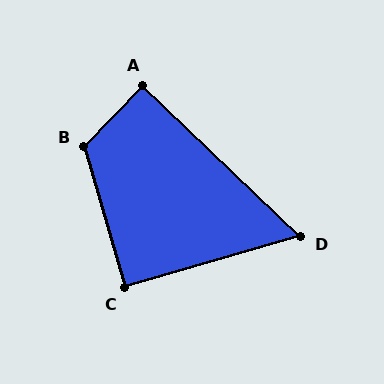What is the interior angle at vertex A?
Approximately 90 degrees (approximately right).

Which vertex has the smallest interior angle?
D, at approximately 60 degrees.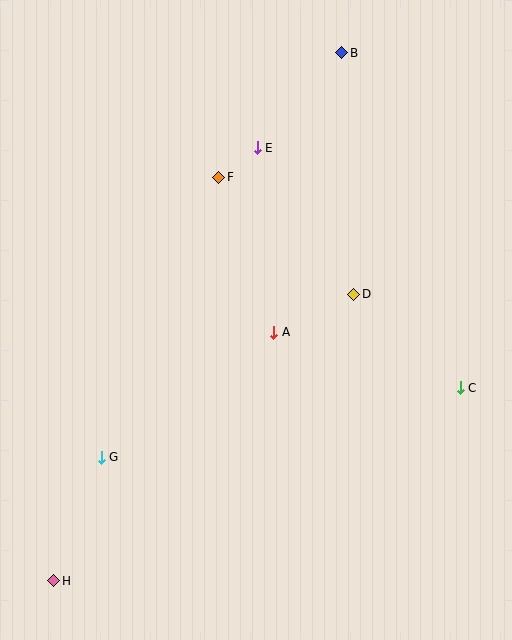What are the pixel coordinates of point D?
Point D is at (354, 294).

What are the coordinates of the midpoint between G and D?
The midpoint between G and D is at (227, 376).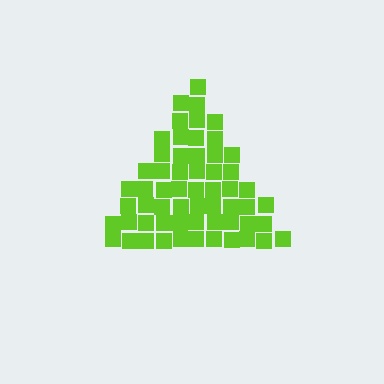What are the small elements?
The small elements are squares.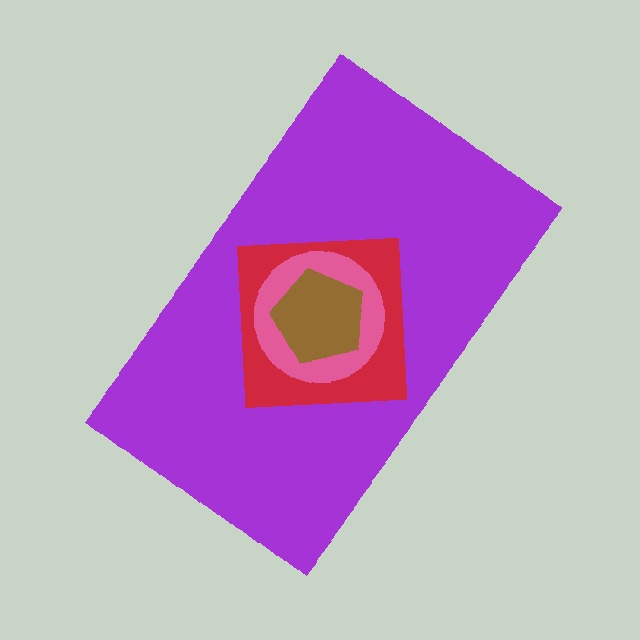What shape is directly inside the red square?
The pink circle.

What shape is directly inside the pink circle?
The brown pentagon.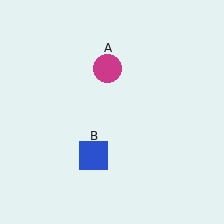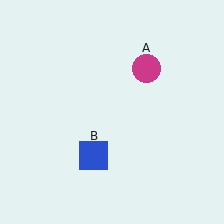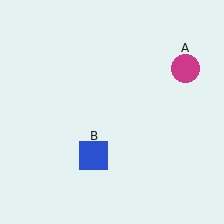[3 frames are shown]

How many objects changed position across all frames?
1 object changed position: magenta circle (object A).